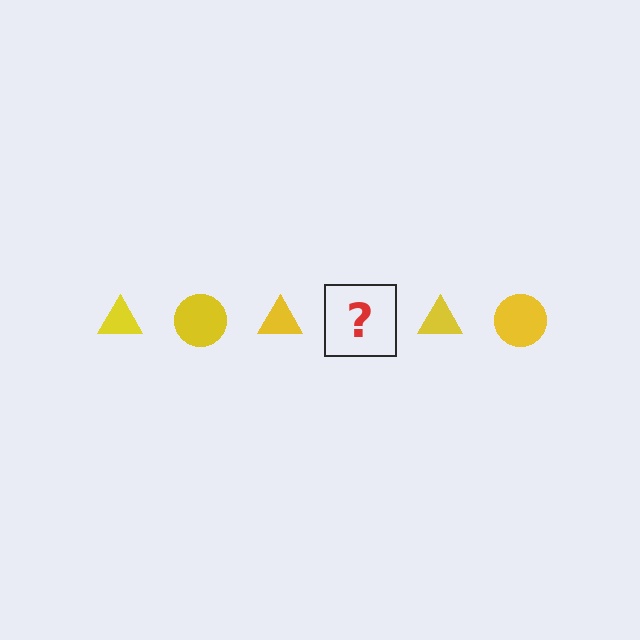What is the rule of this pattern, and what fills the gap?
The rule is that the pattern cycles through triangle, circle shapes in yellow. The gap should be filled with a yellow circle.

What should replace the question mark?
The question mark should be replaced with a yellow circle.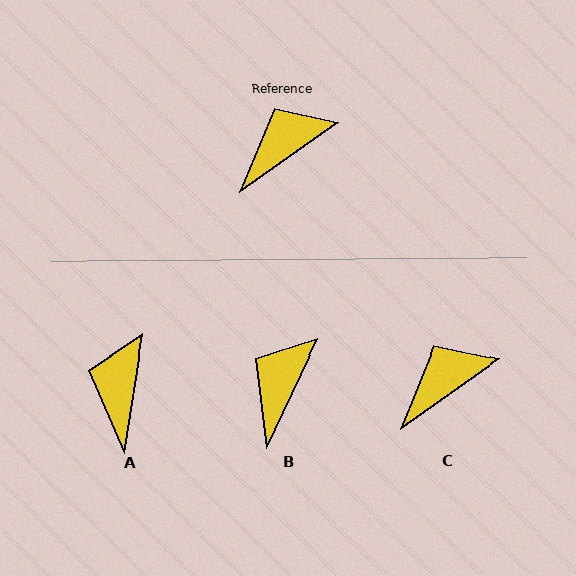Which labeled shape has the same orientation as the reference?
C.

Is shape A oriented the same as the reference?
No, it is off by about 45 degrees.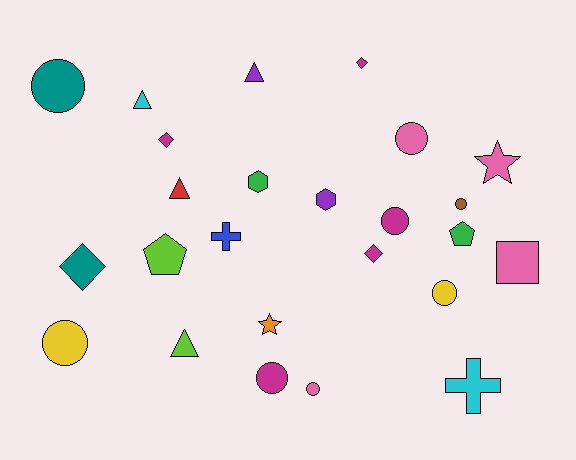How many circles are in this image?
There are 8 circles.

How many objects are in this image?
There are 25 objects.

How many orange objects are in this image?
There is 1 orange object.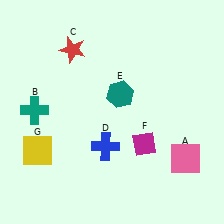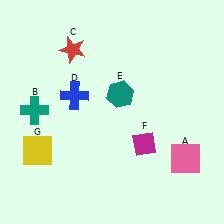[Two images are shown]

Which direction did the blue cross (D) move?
The blue cross (D) moved up.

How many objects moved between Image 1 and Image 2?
1 object moved between the two images.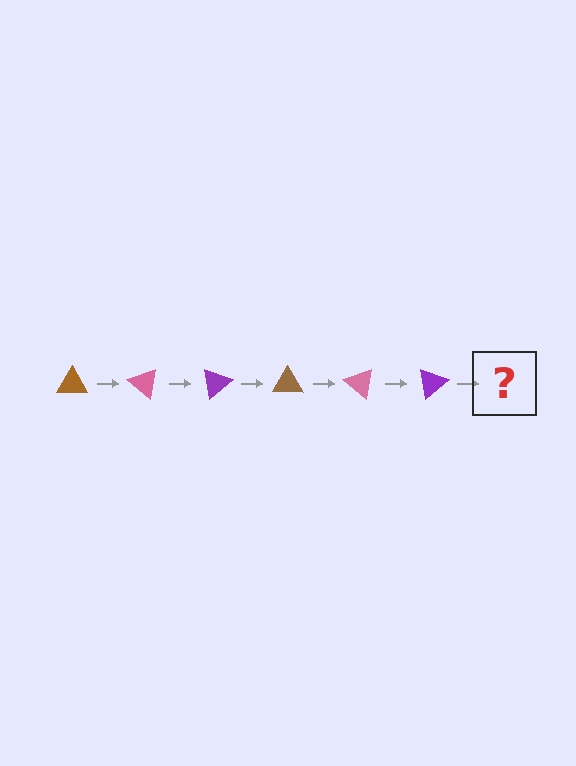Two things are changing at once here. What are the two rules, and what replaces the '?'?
The two rules are that it rotates 40 degrees each step and the color cycles through brown, pink, and purple. The '?' should be a brown triangle, rotated 240 degrees from the start.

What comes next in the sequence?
The next element should be a brown triangle, rotated 240 degrees from the start.